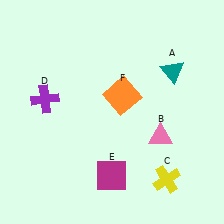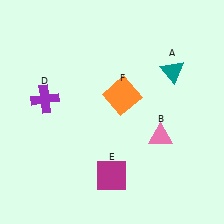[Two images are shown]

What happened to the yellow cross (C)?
The yellow cross (C) was removed in Image 2. It was in the bottom-right area of Image 1.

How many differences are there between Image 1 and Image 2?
There is 1 difference between the two images.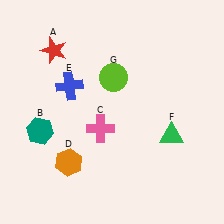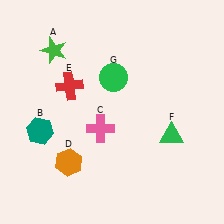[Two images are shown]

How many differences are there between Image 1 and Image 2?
There are 3 differences between the two images.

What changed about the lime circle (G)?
In Image 1, G is lime. In Image 2, it changed to green.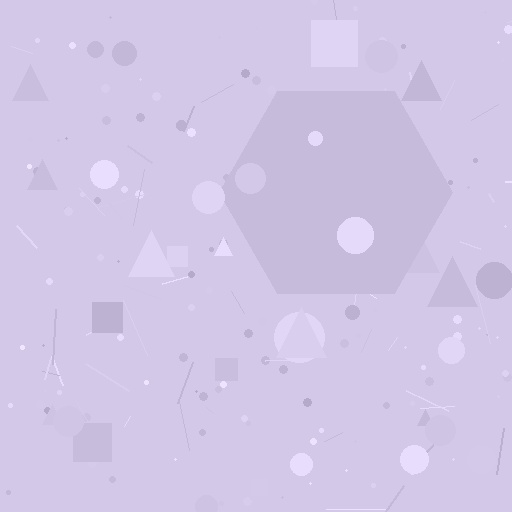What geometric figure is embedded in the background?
A hexagon is embedded in the background.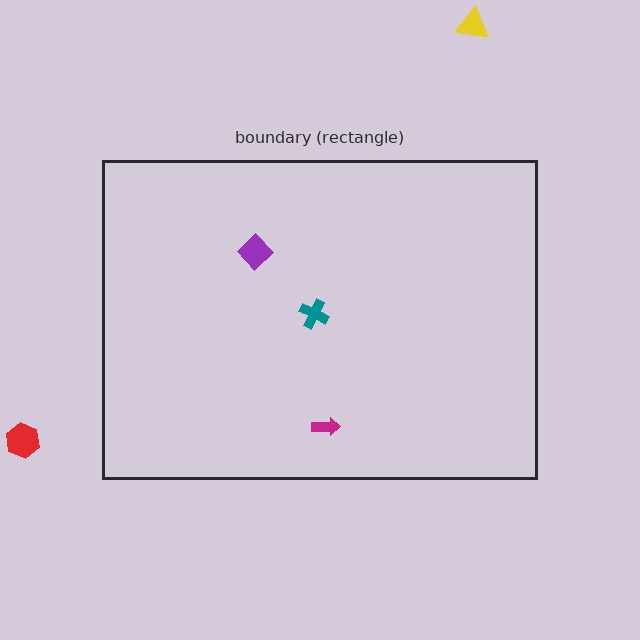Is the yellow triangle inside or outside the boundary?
Outside.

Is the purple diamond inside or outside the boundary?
Inside.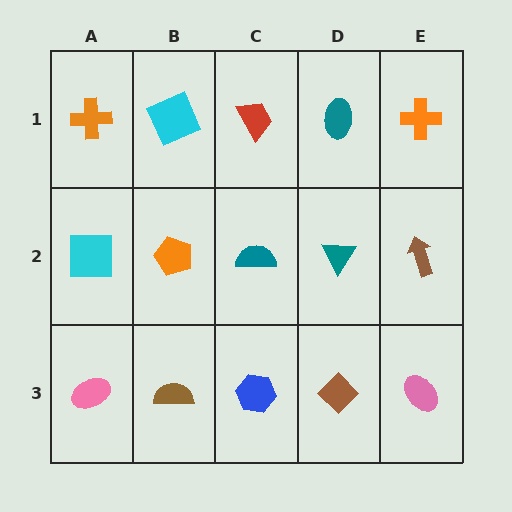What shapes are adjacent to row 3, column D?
A teal triangle (row 2, column D), a blue hexagon (row 3, column C), a pink ellipse (row 3, column E).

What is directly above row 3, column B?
An orange pentagon.